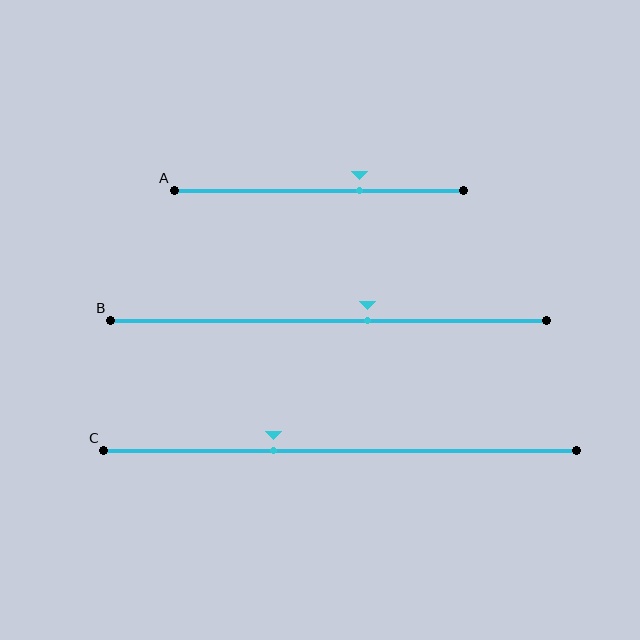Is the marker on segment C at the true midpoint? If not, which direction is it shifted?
No, the marker on segment C is shifted to the left by about 14% of the segment length.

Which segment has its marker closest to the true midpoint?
Segment B has its marker closest to the true midpoint.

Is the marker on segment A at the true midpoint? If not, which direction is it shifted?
No, the marker on segment A is shifted to the right by about 14% of the segment length.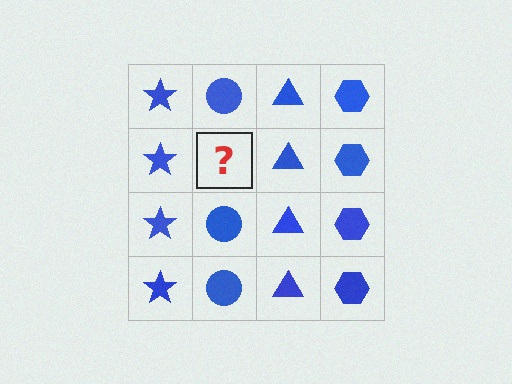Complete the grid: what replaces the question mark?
The question mark should be replaced with a blue circle.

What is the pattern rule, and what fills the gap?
The rule is that each column has a consistent shape. The gap should be filled with a blue circle.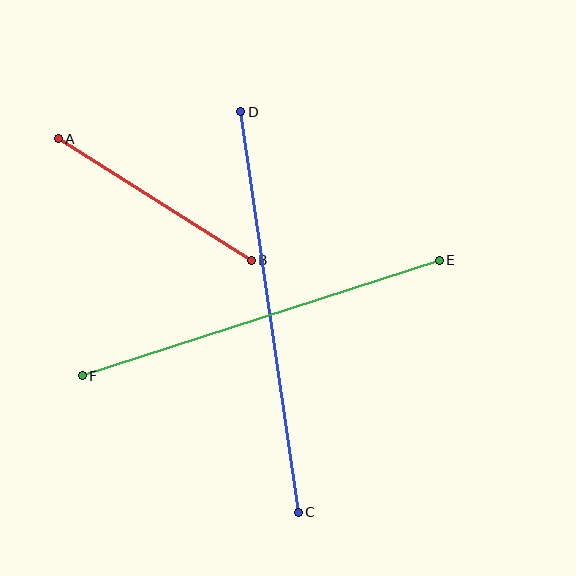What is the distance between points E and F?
The distance is approximately 375 pixels.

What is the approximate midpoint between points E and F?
The midpoint is at approximately (261, 318) pixels.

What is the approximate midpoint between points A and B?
The midpoint is at approximately (155, 199) pixels.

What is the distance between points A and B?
The distance is approximately 228 pixels.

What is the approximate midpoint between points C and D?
The midpoint is at approximately (269, 312) pixels.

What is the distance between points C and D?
The distance is approximately 404 pixels.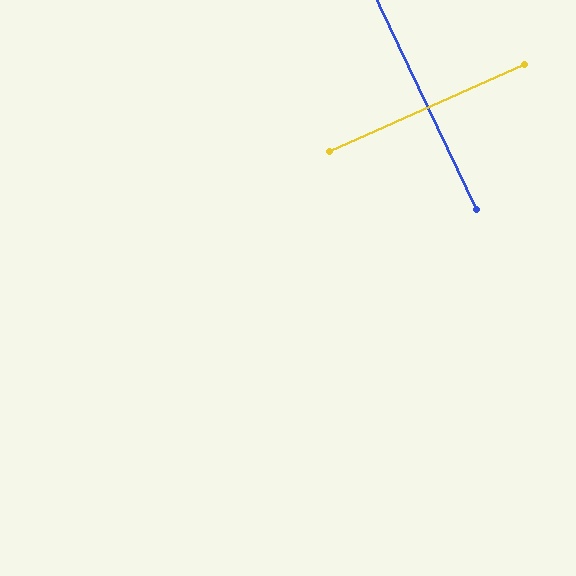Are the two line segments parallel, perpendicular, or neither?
Perpendicular — they meet at approximately 89°.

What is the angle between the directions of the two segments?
Approximately 89 degrees.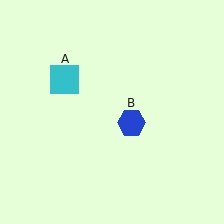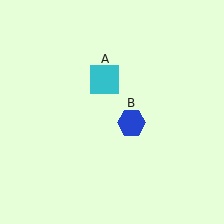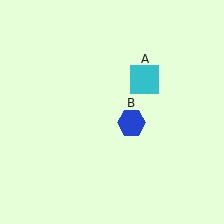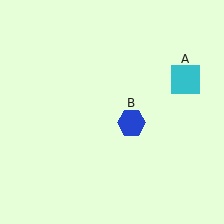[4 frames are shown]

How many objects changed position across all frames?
1 object changed position: cyan square (object A).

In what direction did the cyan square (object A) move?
The cyan square (object A) moved right.